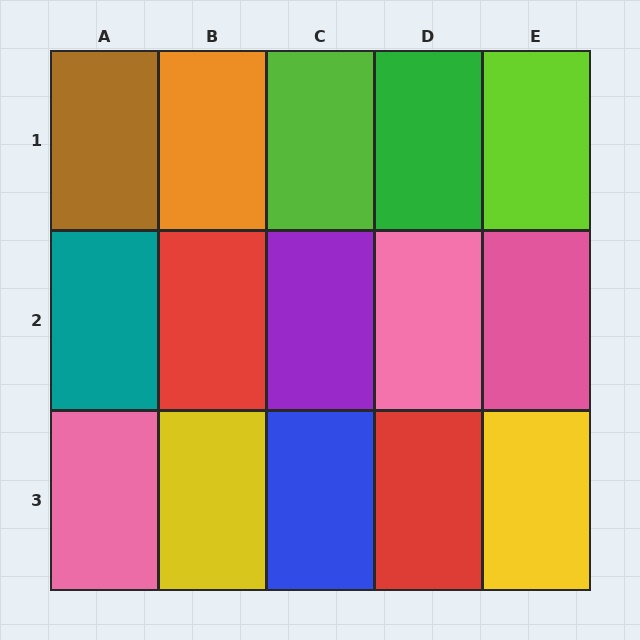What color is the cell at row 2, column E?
Pink.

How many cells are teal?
1 cell is teal.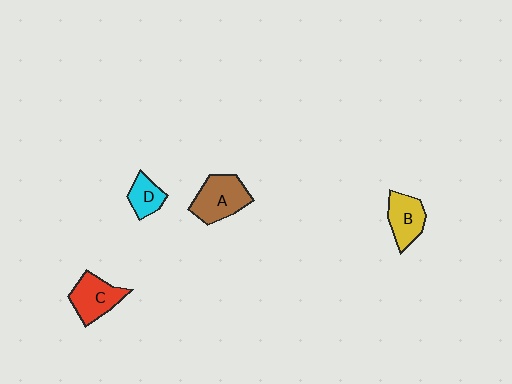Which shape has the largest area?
Shape A (brown).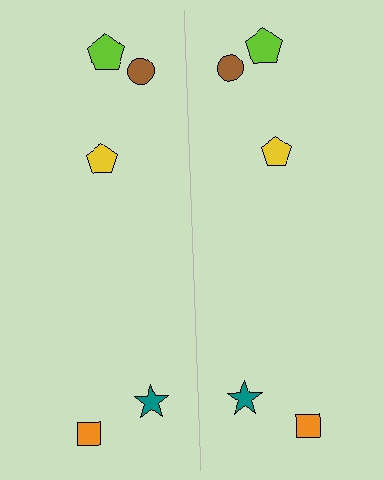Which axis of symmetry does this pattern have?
The pattern has a vertical axis of symmetry running through the center of the image.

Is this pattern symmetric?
Yes, this pattern has bilateral (reflection) symmetry.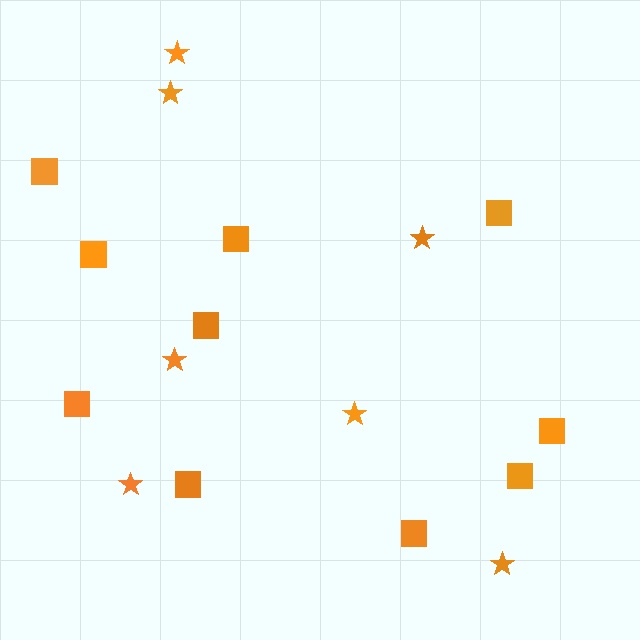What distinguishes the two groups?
There are 2 groups: one group of stars (7) and one group of squares (10).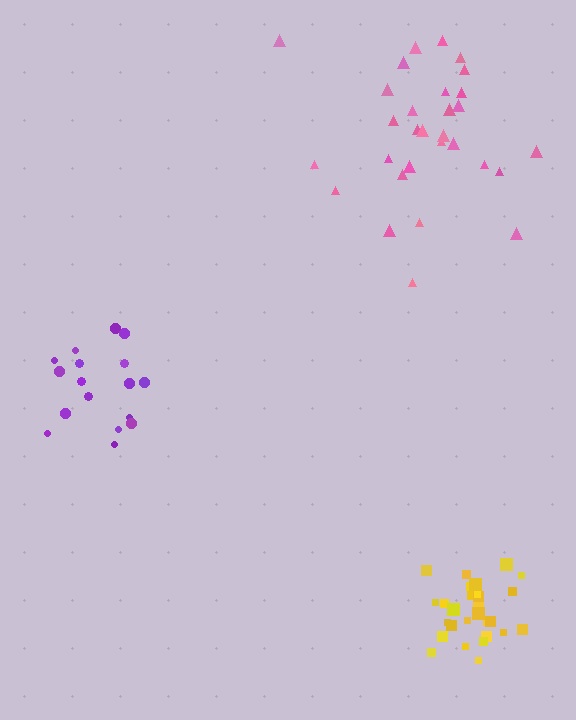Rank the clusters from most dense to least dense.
yellow, purple, pink.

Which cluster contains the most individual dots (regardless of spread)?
Pink (31).